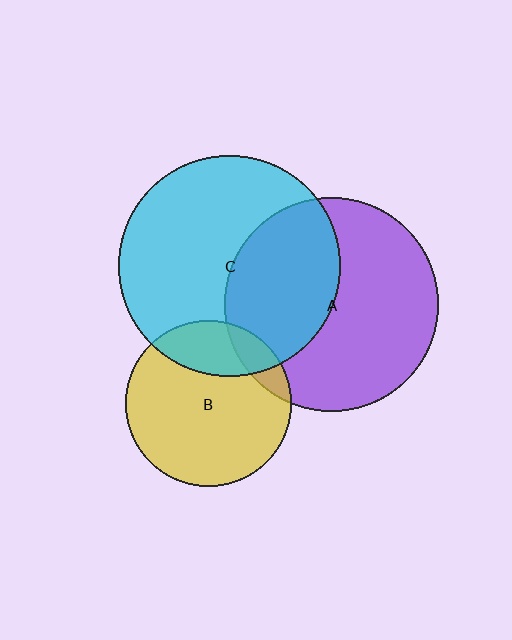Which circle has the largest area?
Circle C (cyan).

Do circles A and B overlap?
Yes.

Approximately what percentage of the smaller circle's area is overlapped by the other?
Approximately 10%.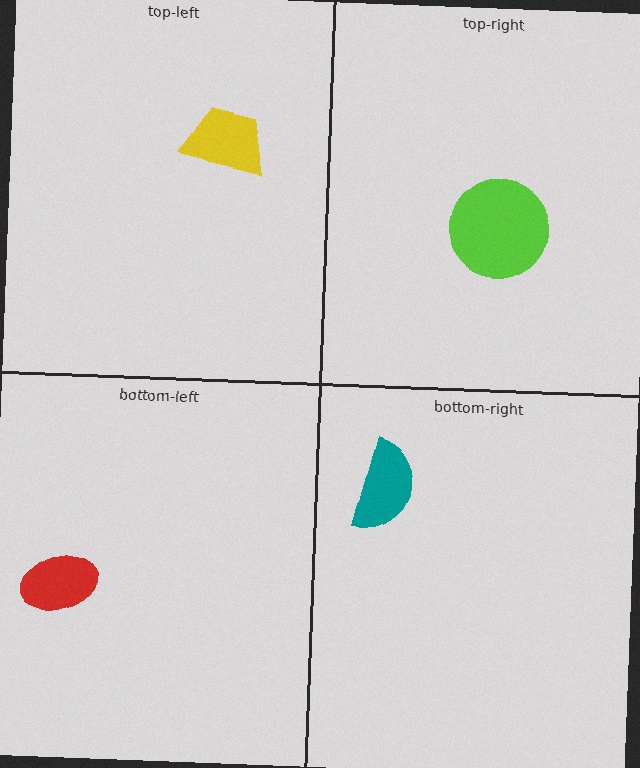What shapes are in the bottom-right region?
The teal semicircle.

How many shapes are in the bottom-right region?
1.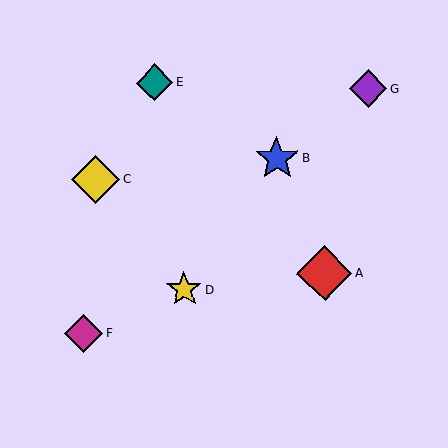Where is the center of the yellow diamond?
The center of the yellow diamond is at (95, 179).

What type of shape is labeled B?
Shape B is a blue star.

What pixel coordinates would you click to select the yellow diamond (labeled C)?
Click at (95, 179) to select the yellow diamond C.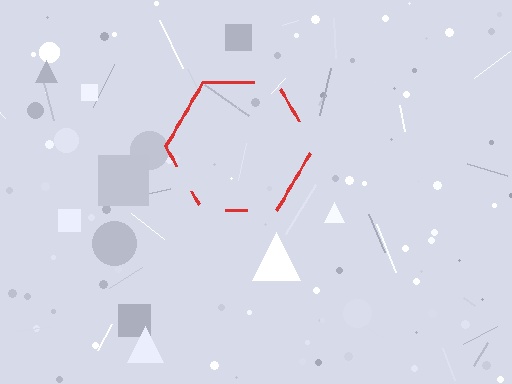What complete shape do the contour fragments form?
The contour fragments form a hexagon.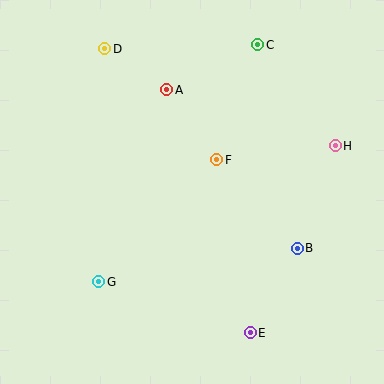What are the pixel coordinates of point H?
Point H is at (335, 146).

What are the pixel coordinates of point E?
Point E is at (250, 333).